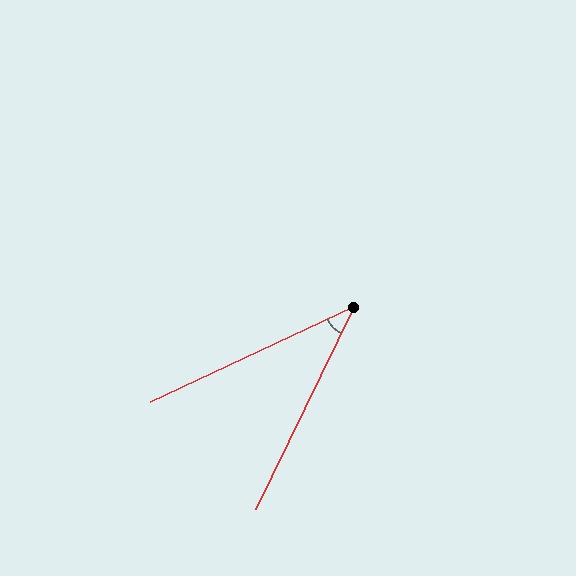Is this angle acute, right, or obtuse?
It is acute.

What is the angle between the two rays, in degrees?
Approximately 39 degrees.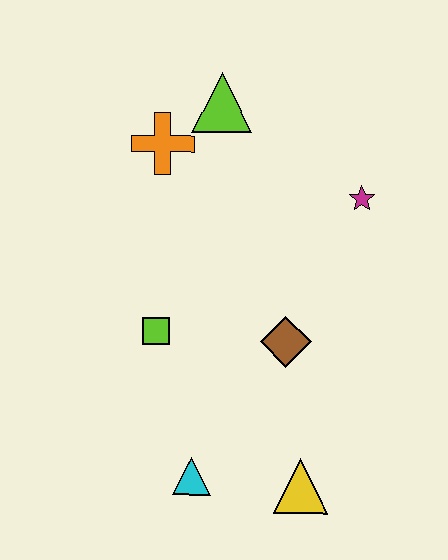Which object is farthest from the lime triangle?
The yellow triangle is farthest from the lime triangle.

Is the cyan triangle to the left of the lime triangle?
Yes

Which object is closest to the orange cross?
The lime triangle is closest to the orange cross.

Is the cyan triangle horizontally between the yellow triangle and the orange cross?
Yes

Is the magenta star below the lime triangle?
Yes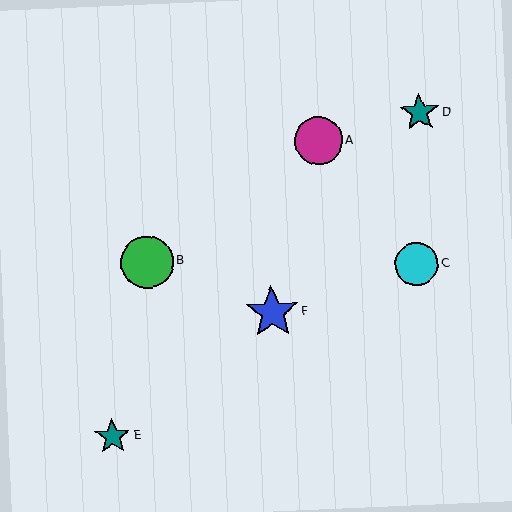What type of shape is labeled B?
Shape B is a green circle.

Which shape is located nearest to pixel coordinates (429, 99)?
The teal star (labeled D) at (420, 112) is nearest to that location.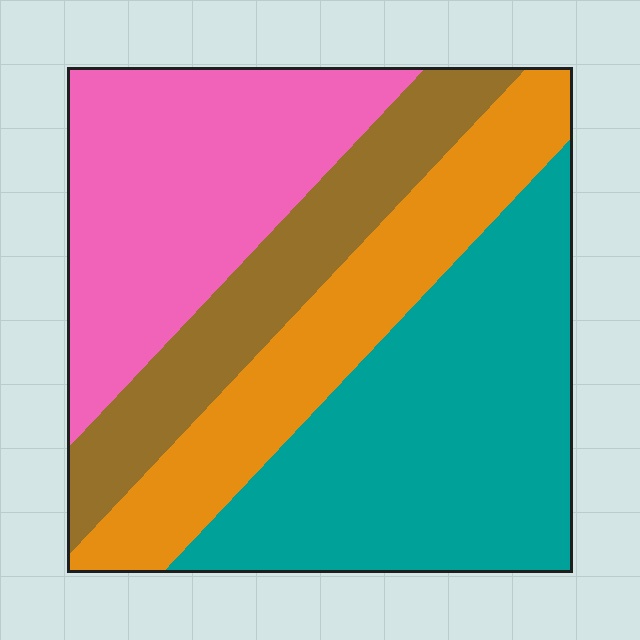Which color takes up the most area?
Teal, at roughly 35%.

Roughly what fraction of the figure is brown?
Brown covers roughly 15% of the figure.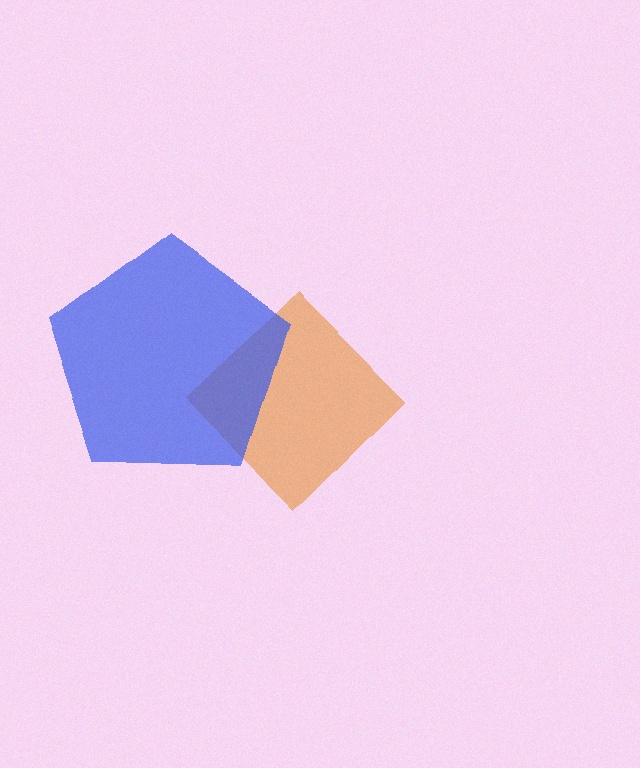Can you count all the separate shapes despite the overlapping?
Yes, there are 2 separate shapes.